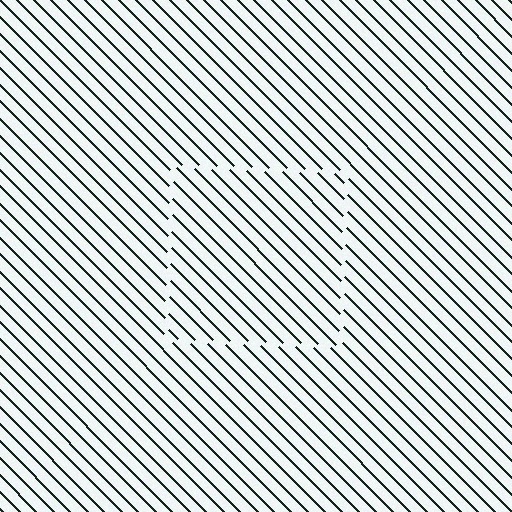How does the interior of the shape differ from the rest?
The interior of the shape contains the same grating, shifted by half a period — the contour is defined by the phase discontinuity where line-ends from the inner and outer gratings abut.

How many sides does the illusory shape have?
4 sides — the line-ends trace a square.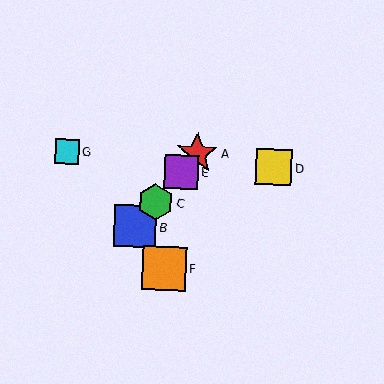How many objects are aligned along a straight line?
4 objects (A, B, C, E) are aligned along a straight line.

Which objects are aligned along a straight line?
Objects A, B, C, E are aligned along a straight line.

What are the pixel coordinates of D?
Object D is at (274, 167).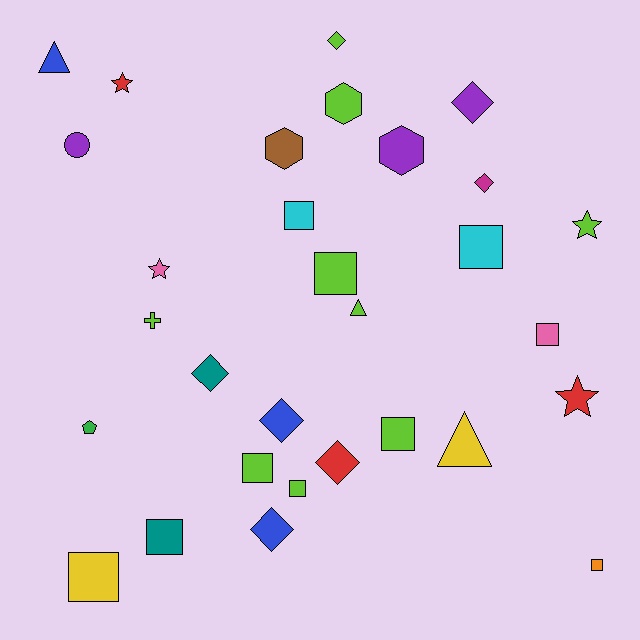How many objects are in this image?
There are 30 objects.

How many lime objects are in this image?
There are 9 lime objects.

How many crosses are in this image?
There is 1 cross.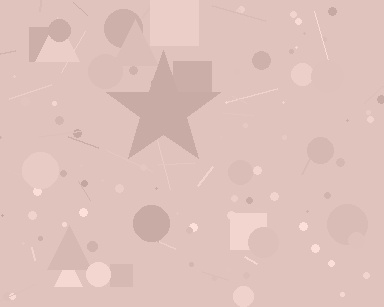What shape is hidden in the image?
A star is hidden in the image.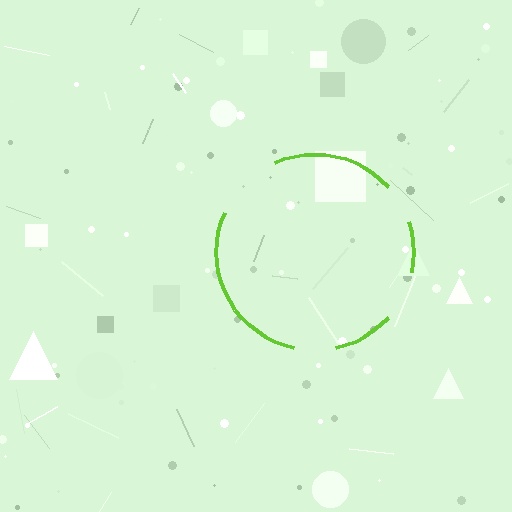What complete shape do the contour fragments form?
The contour fragments form a circle.